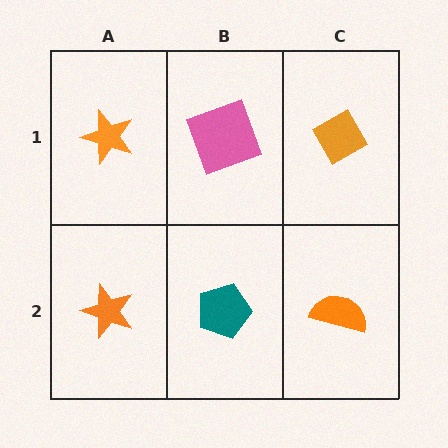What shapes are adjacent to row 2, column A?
An orange star (row 1, column A), a teal pentagon (row 2, column B).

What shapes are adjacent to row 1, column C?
An orange semicircle (row 2, column C), a pink square (row 1, column B).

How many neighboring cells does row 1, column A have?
2.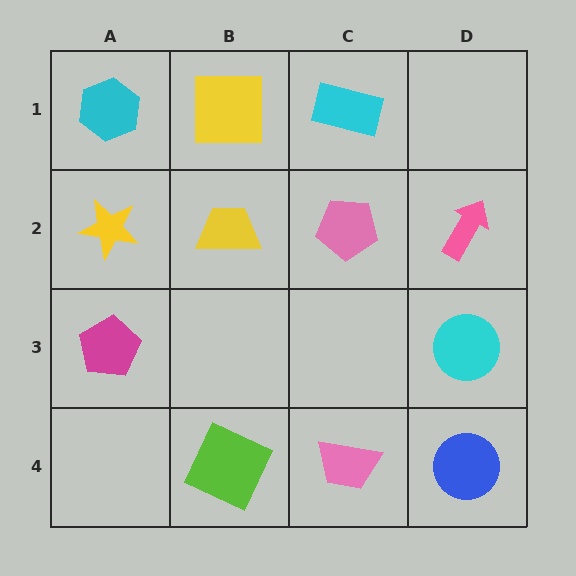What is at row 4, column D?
A blue circle.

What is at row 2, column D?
A pink arrow.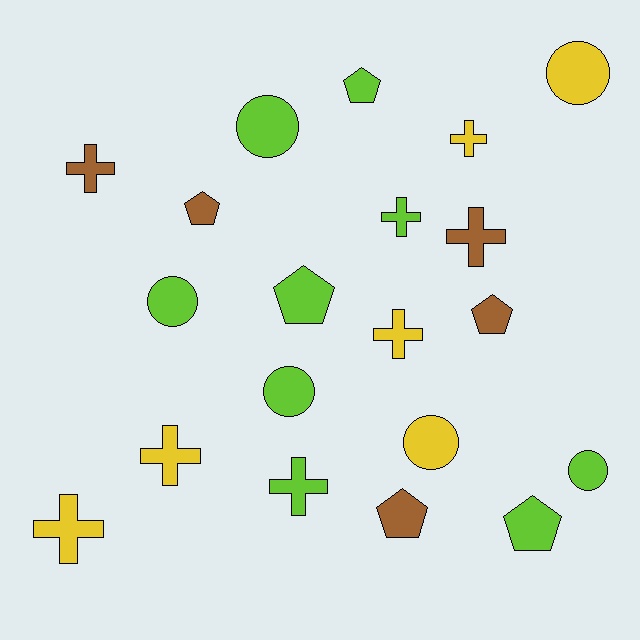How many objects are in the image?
There are 20 objects.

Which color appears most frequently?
Lime, with 9 objects.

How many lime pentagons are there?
There are 3 lime pentagons.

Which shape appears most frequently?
Cross, with 8 objects.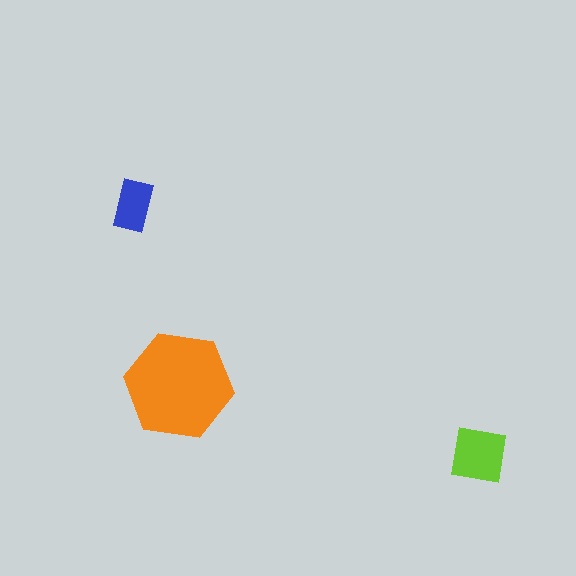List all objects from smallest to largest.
The blue rectangle, the lime square, the orange hexagon.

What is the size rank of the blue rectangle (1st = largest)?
3rd.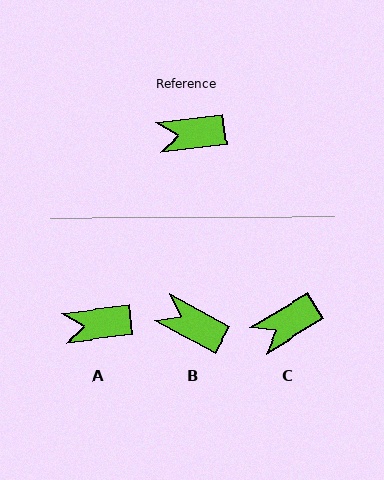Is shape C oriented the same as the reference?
No, it is off by about 24 degrees.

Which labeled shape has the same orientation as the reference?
A.